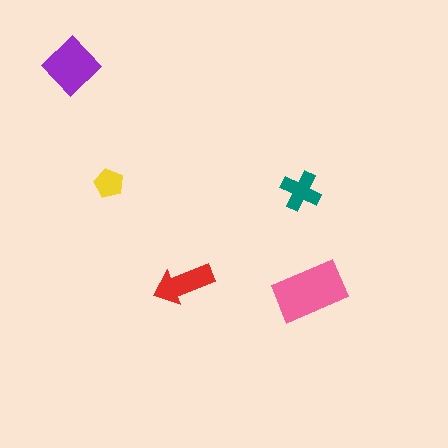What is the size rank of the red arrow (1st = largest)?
3rd.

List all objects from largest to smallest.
The pink rectangle, the purple diamond, the red arrow, the teal cross, the yellow pentagon.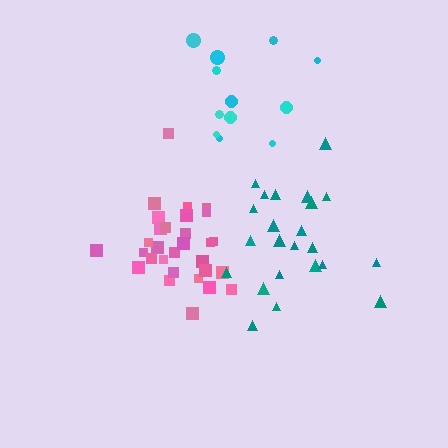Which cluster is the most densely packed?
Pink.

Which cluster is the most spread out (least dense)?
Cyan.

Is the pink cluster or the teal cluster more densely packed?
Pink.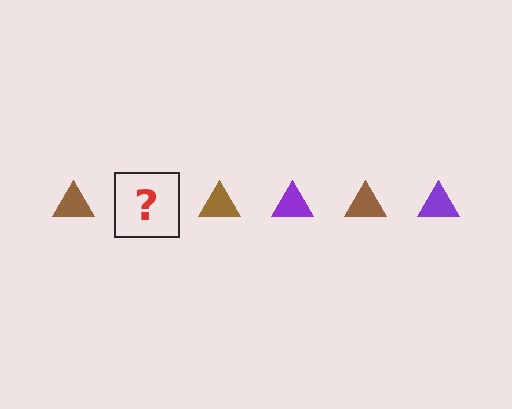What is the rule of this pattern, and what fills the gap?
The rule is that the pattern cycles through brown, purple triangles. The gap should be filled with a purple triangle.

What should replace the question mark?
The question mark should be replaced with a purple triangle.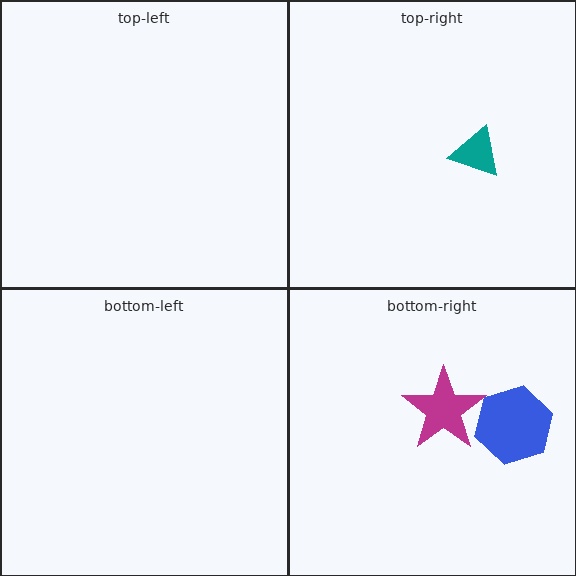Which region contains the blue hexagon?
The bottom-right region.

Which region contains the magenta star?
The bottom-right region.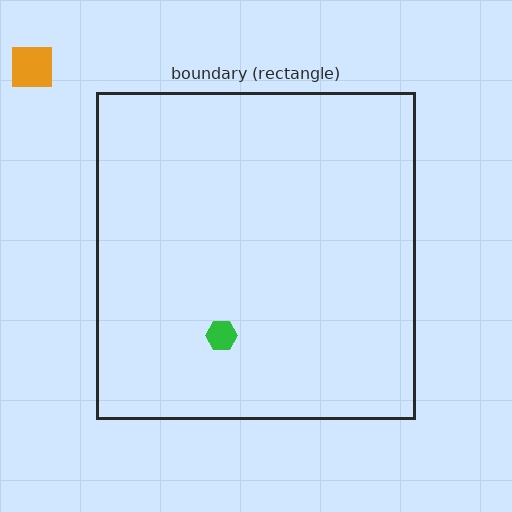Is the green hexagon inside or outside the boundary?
Inside.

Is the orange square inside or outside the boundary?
Outside.